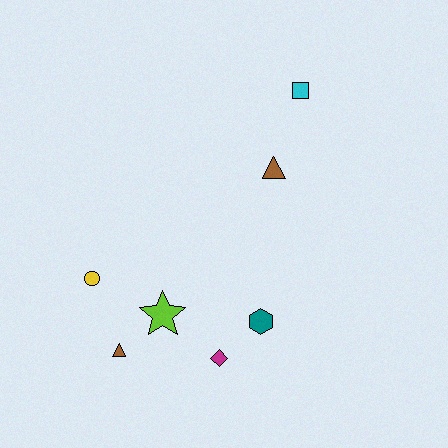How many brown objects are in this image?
There are 2 brown objects.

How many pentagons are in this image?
There are no pentagons.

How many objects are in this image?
There are 7 objects.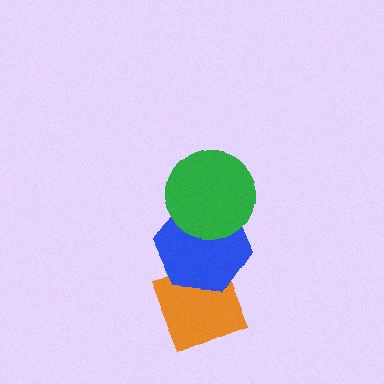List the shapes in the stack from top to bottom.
From top to bottom: the green circle, the blue hexagon, the orange diamond.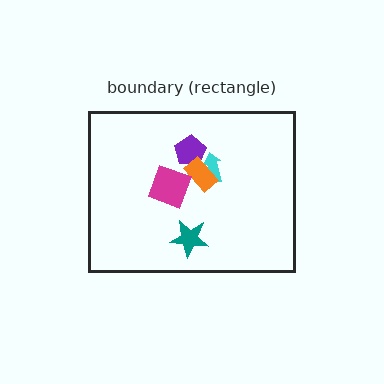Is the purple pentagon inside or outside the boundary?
Inside.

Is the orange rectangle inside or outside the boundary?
Inside.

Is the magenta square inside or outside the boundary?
Inside.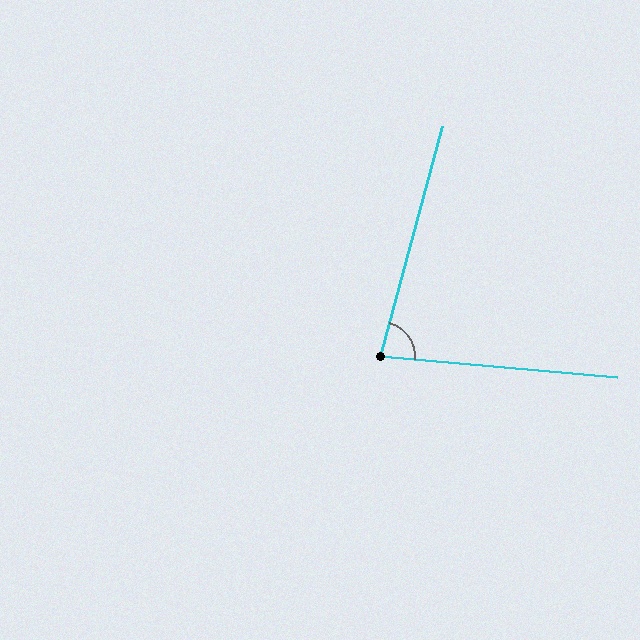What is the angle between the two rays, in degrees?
Approximately 80 degrees.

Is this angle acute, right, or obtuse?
It is acute.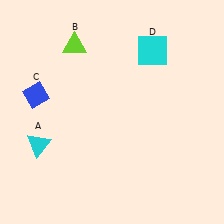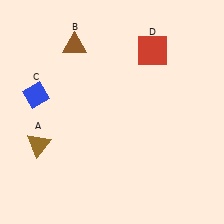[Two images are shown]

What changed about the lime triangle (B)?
In Image 1, B is lime. In Image 2, it changed to brown.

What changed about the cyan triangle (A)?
In Image 1, A is cyan. In Image 2, it changed to brown.